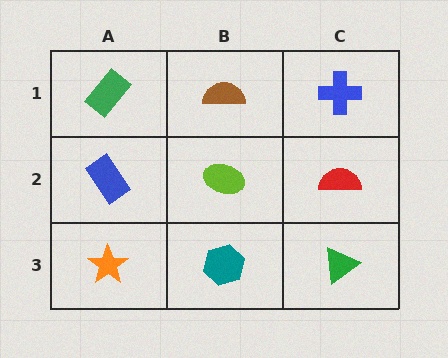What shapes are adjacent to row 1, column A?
A blue rectangle (row 2, column A), a brown semicircle (row 1, column B).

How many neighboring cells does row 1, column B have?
3.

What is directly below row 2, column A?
An orange star.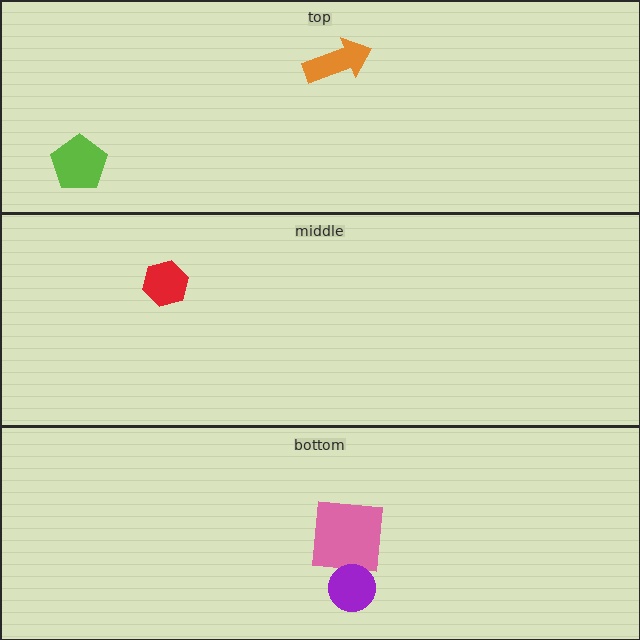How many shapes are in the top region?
2.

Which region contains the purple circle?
The bottom region.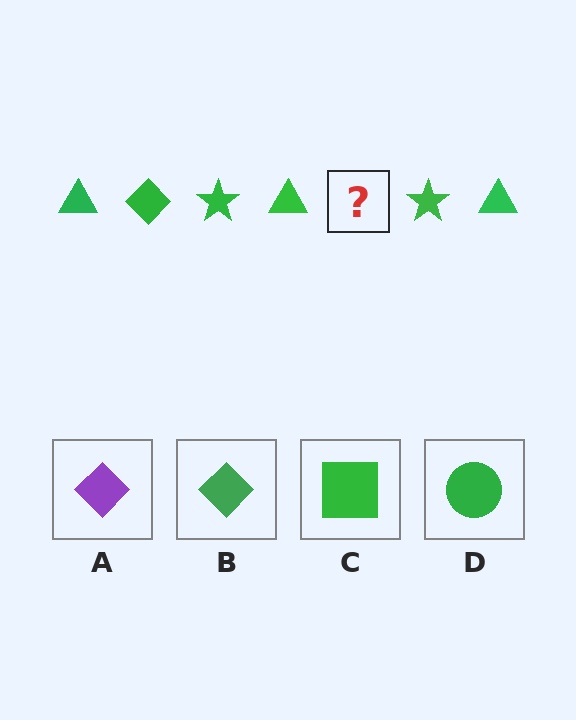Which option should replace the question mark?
Option B.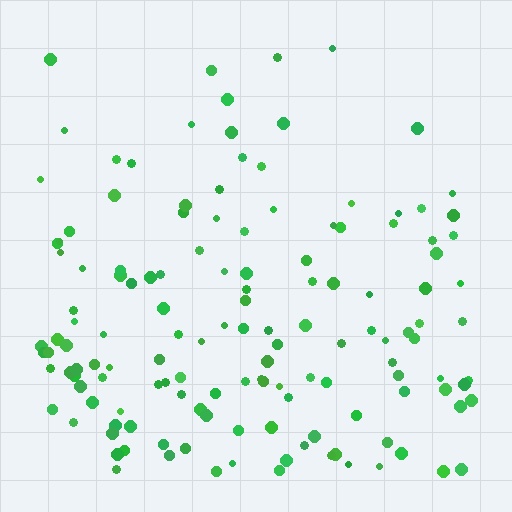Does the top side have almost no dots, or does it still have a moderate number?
Still a moderate number, just noticeably fewer than the bottom.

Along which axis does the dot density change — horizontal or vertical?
Vertical.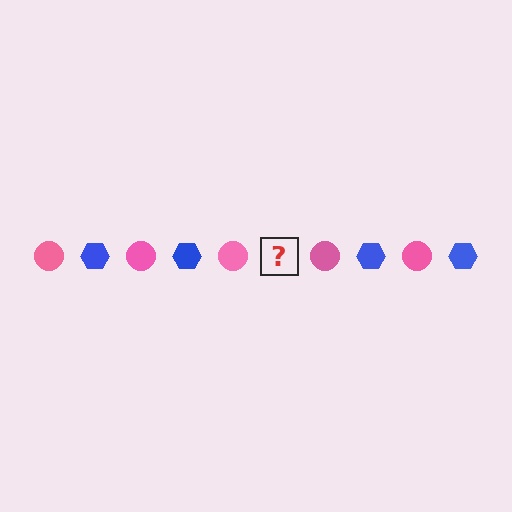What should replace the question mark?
The question mark should be replaced with a blue hexagon.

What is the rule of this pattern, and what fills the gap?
The rule is that the pattern alternates between pink circle and blue hexagon. The gap should be filled with a blue hexagon.